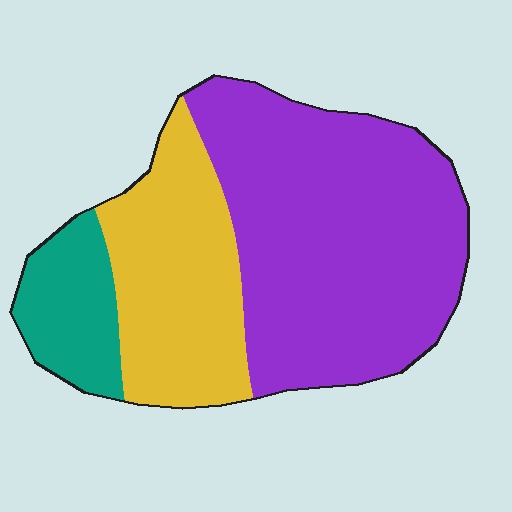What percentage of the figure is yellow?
Yellow covers around 30% of the figure.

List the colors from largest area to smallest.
From largest to smallest: purple, yellow, teal.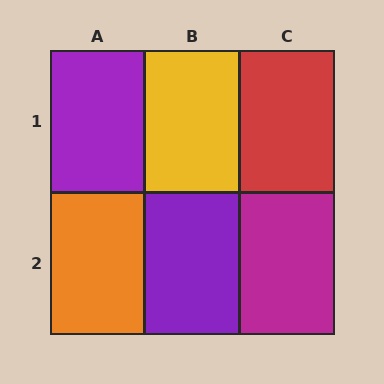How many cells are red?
1 cell is red.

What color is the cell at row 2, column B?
Purple.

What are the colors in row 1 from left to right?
Purple, yellow, red.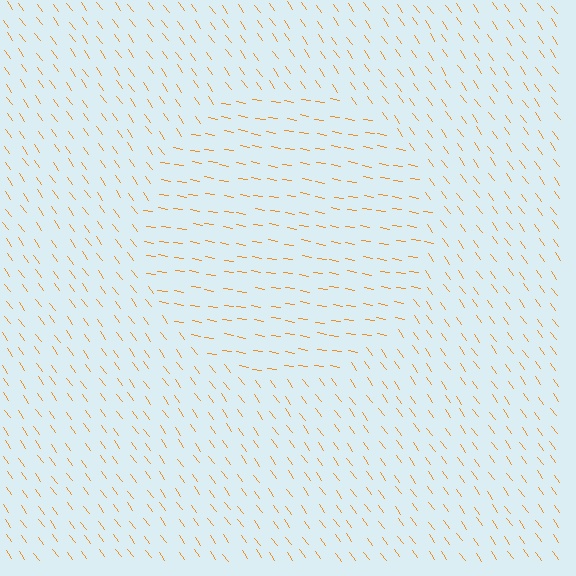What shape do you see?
I see a circle.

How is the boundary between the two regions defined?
The boundary is defined purely by a change in line orientation (approximately 45 degrees difference). All lines are the same color and thickness.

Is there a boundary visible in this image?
Yes, there is a texture boundary formed by a change in line orientation.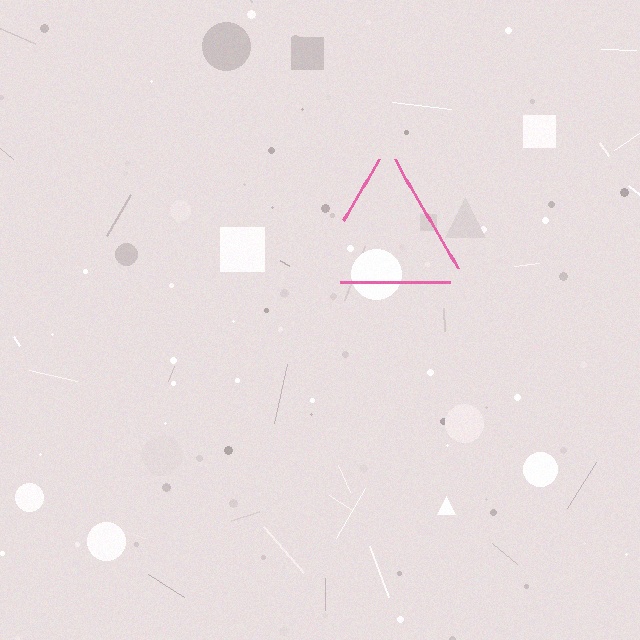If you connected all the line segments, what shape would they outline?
They would outline a triangle.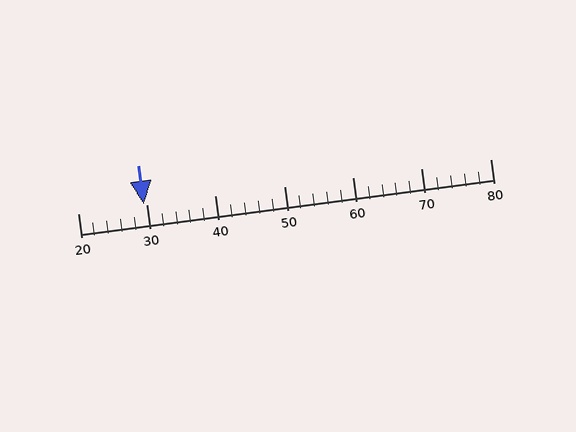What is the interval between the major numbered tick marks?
The major tick marks are spaced 10 units apart.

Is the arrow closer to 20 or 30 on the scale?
The arrow is closer to 30.